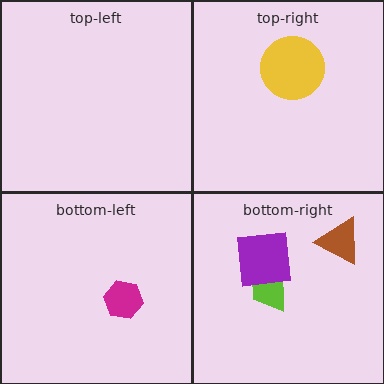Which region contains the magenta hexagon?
The bottom-left region.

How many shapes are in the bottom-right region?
3.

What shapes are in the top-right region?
The yellow circle.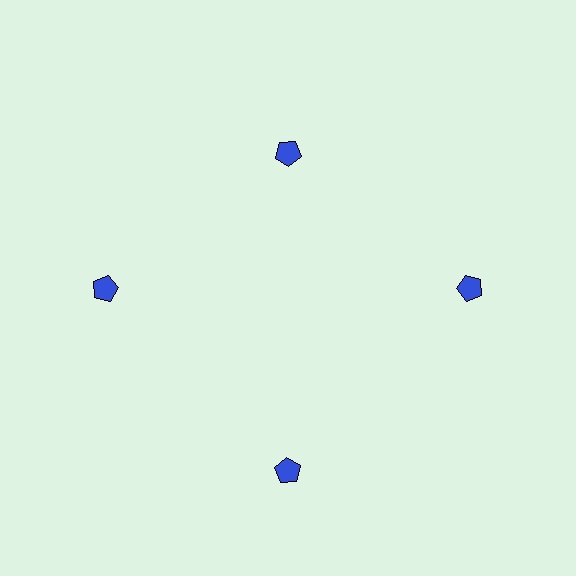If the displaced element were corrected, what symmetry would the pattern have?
It would have 4-fold rotational symmetry — the pattern would map onto itself every 90 degrees.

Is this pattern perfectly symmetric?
No. The 4 blue pentagons are arranged in a ring, but one element near the 12 o'clock position is pulled inward toward the center, breaking the 4-fold rotational symmetry.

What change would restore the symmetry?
The symmetry would be restored by moving it outward, back onto the ring so that all 4 pentagons sit at equal angles and equal distance from the center.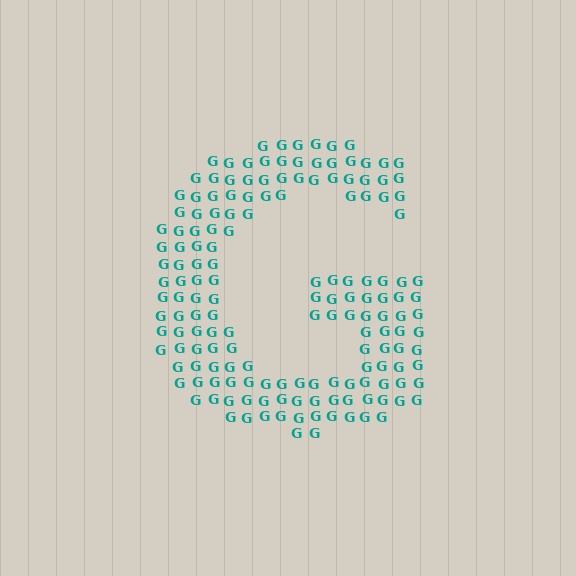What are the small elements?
The small elements are letter G's.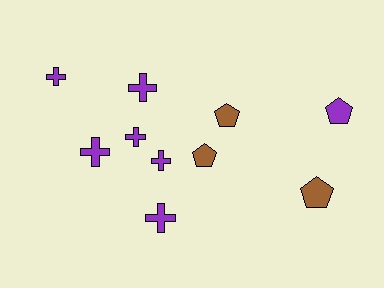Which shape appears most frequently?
Cross, with 6 objects.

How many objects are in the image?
There are 10 objects.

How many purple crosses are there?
There are 6 purple crosses.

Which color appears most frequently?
Purple, with 7 objects.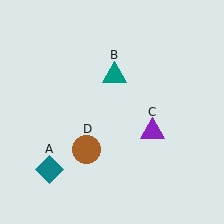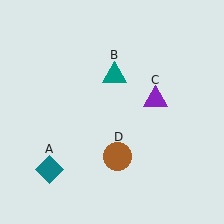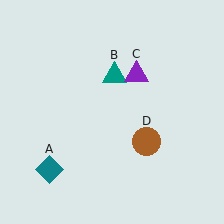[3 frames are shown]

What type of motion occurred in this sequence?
The purple triangle (object C), brown circle (object D) rotated counterclockwise around the center of the scene.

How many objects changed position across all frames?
2 objects changed position: purple triangle (object C), brown circle (object D).